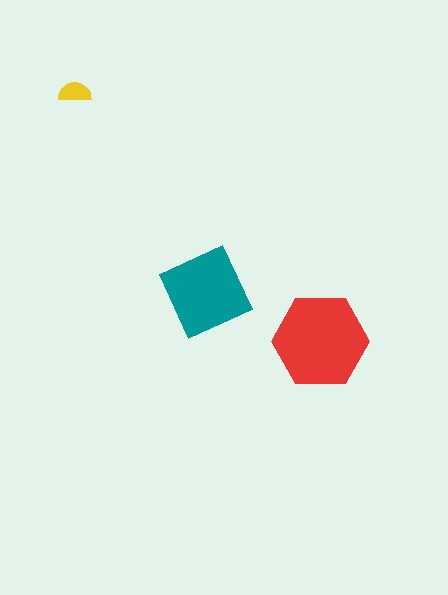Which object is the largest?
The red hexagon.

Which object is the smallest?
The yellow semicircle.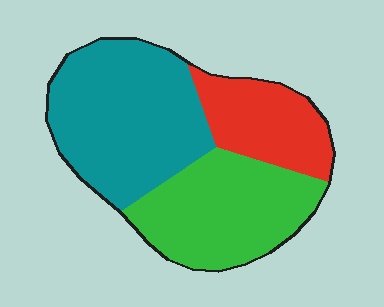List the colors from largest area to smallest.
From largest to smallest: teal, green, red.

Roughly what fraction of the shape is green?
Green takes up about one third (1/3) of the shape.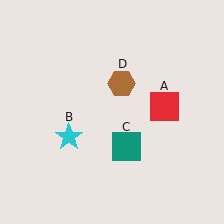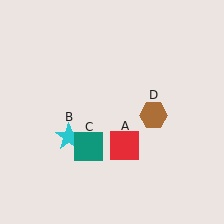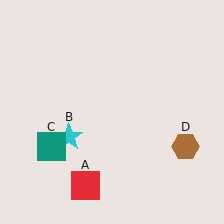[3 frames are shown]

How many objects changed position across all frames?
3 objects changed position: red square (object A), teal square (object C), brown hexagon (object D).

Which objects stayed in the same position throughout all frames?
Cyan star (object B) remained stationary.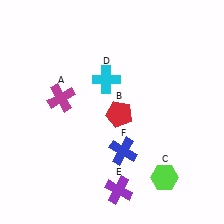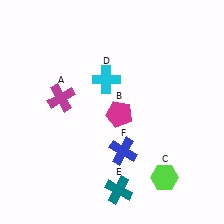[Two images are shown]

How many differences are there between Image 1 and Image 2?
There are 2 differences between the two images.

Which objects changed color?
B changed from red to magenta. E changed from purple to teal.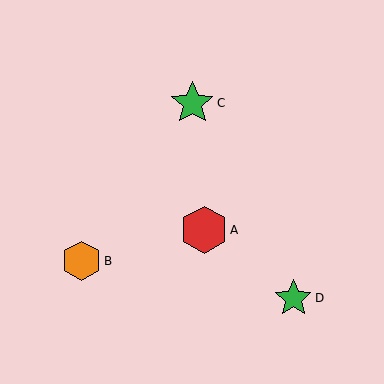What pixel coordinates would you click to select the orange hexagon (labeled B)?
Click at (81, 261) to select the orange hexagon B.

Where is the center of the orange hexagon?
The center of the orange hexagon is at (81, 261).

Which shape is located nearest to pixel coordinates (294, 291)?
The green star (labeled D) at (293, 298) is nearest to that location.